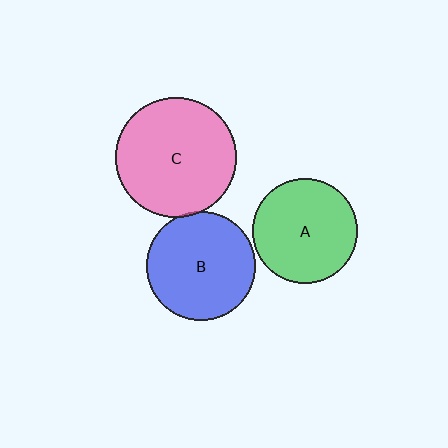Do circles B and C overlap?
Yes.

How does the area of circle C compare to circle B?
Approximately 1.2 times.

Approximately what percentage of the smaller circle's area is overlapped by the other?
Approximately 5%.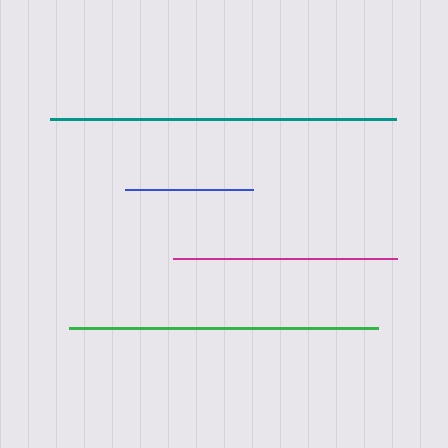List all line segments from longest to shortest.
From longest to shortest: teal, green, magenta, blue.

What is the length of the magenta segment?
The magenta segment is approximately 224 pixels long.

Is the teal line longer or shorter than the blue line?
The teal line is longer than the blue line.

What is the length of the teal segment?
The teal segment is approximately 346 pixels long.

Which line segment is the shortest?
The blue line is the shortest at approximately 129 pixels.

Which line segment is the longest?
The teal line is the longest at approximately 346 pixels.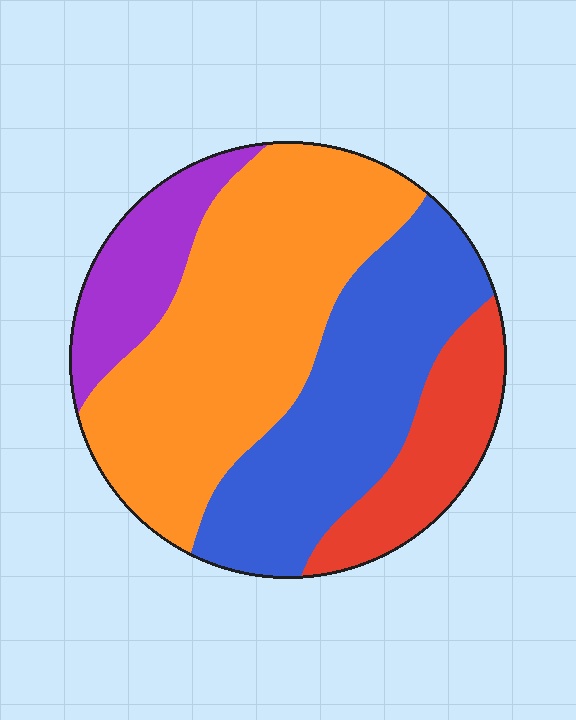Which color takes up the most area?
Orange, at roughly 45%.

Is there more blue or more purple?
Blue.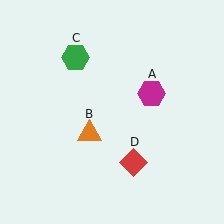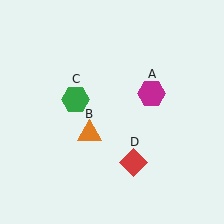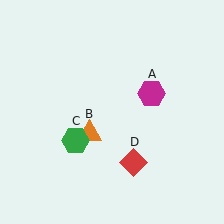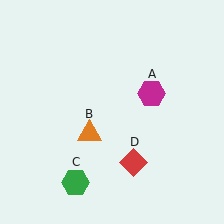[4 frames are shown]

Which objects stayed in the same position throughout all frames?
Magenta hexagon (object A) and orange triangle (object B) and red diamond (object D) remained stationary.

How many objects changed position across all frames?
1 object changed position: green hexagon (object C).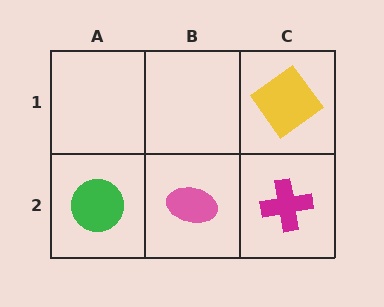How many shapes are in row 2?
3 shapes.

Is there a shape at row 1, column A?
No, that cell is empty.